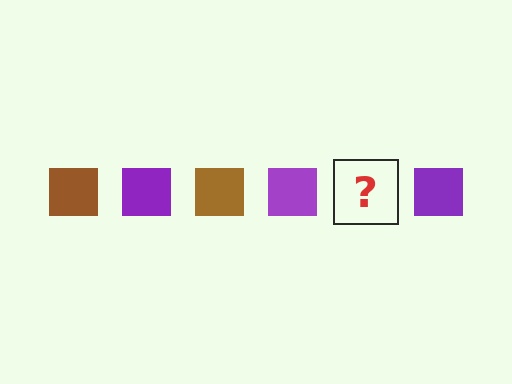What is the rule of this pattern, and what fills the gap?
The rule is that the pattern cycles through brown, purple squares. The gap should be filled with a brown square.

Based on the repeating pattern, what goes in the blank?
The blank should be a brown square.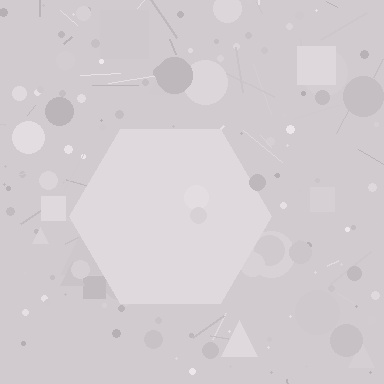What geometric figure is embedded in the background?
A hexagon is embedded in the background.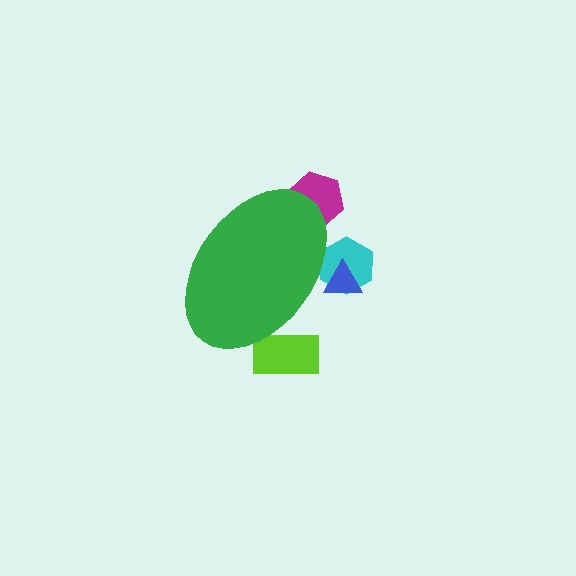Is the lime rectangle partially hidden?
Yes, the lime rectangle is partially hidden behind the green ellipse.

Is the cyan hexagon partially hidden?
Yes, the cyan hexagon is partially hidden behind the green ellipse.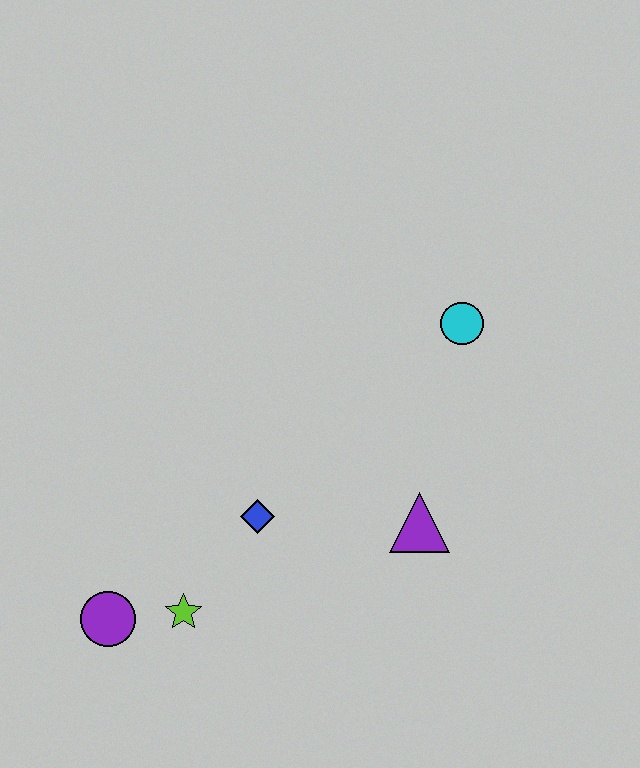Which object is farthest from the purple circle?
The cyan circle is farthest from the purple circle.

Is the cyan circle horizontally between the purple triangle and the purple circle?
No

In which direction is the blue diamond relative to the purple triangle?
The blue diamond is to the left of the purple triangle.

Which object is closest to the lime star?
The purple circle is closest to the lime star.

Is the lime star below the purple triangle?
Yes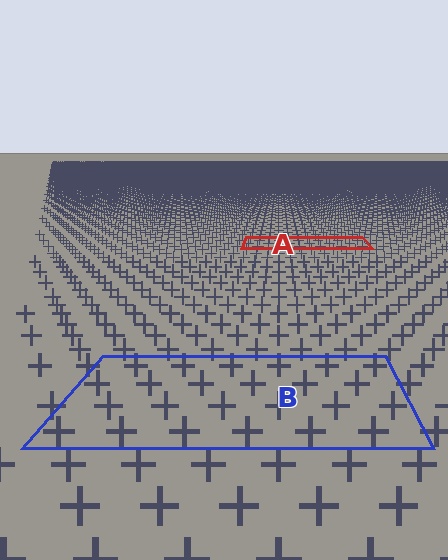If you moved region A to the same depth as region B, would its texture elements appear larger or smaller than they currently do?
They would appear larger. At a closer depth, the same texture elements are projected at a bigger on-screen size.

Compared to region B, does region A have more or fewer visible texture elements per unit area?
Region A has more texture elements per unit area — they are packed more densely because it is farther away.